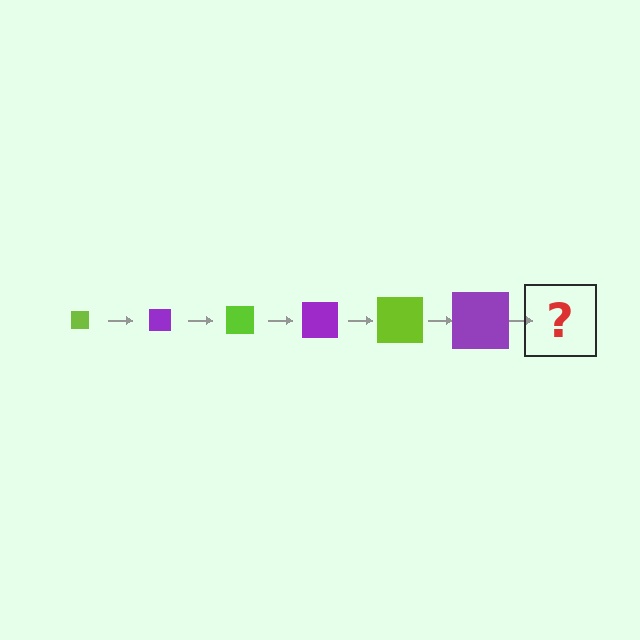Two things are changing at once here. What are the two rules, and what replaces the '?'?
The two rules are that the square grows larger each step and the color cycles through lime and purple. The '?' should be a lime square, larger than the previous one.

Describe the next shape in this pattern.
It should be a lime square, larger than the previous one.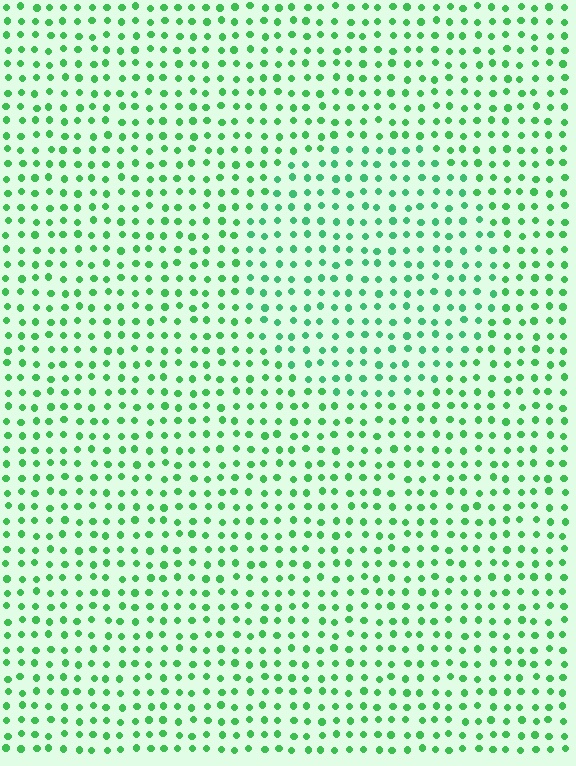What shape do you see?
I see a circle.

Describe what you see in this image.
The image is filled with small green elements in a uniform arrangement. A circle-shaped region is visible where the elements are tinted to a slightly different hue, forming a subtle color boundary.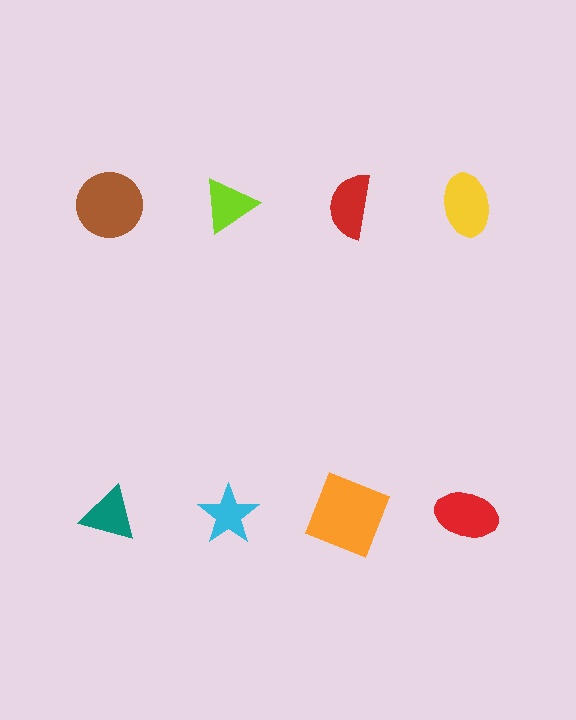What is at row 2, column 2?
A cyan star.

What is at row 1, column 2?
A lime triangle.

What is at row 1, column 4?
A yellow ellipse.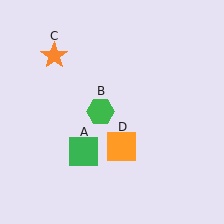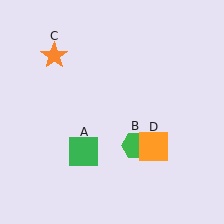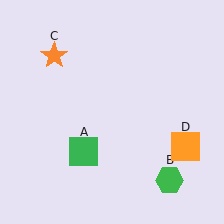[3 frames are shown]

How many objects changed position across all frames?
2 objects changed position: green hexagon (object B), orange square (object D).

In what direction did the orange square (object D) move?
The orange square (object D) moved right.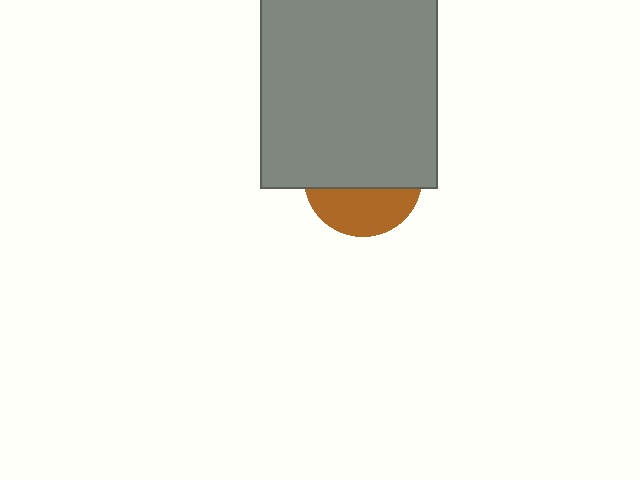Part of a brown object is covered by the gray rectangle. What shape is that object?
It is a circle.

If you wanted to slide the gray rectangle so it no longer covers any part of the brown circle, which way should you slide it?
Slide it up — that is the most direct way to separate the two shapes.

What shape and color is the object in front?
The object in front is a gray rectangle.